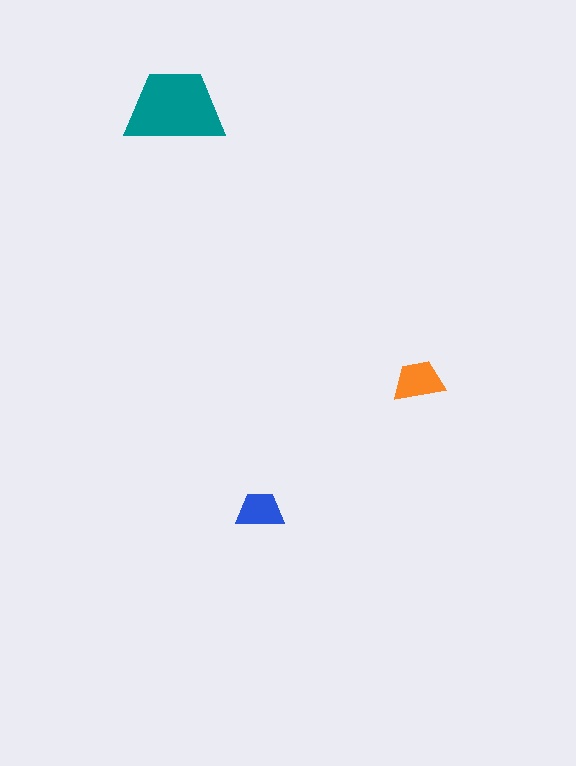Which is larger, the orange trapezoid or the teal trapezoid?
The teal one.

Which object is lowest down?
The blue trapezoid is bottommost.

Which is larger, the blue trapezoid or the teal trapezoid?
The teal one.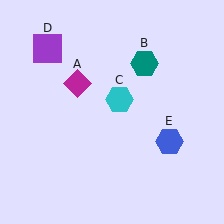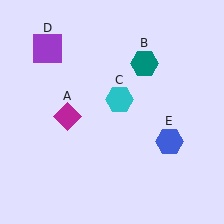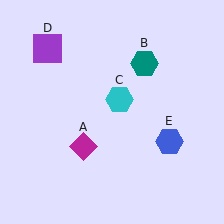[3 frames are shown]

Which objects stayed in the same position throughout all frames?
Teal hexagon (object B) and cyan hexagon (object C) and purple square (object D) and blue hexagon (object E) remained stationary.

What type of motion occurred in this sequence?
The magenta diamond (object A) rotated counterclockwise around the center of the scene.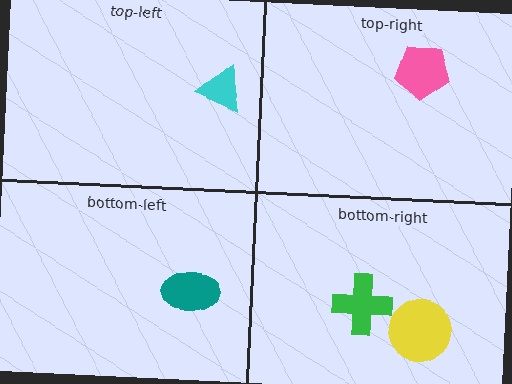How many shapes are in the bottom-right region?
2.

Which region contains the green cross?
The bottom-right region.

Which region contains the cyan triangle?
The top-left region.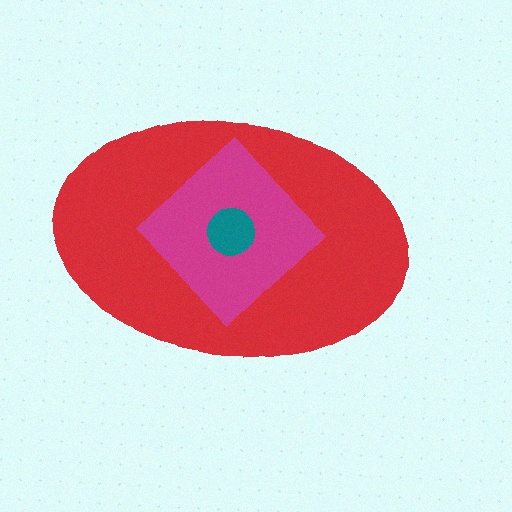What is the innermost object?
The teal circle.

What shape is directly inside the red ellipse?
The magenta diamond.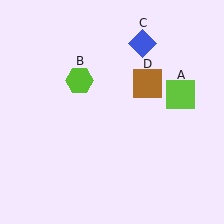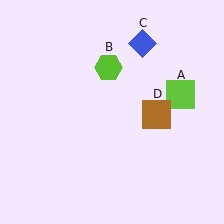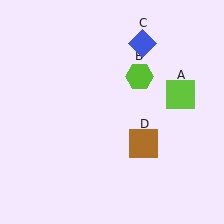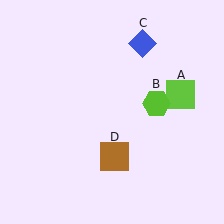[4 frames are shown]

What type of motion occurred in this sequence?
The lime hexagon (object B), brown square (object D) rotated clockwise around the center of the scene.